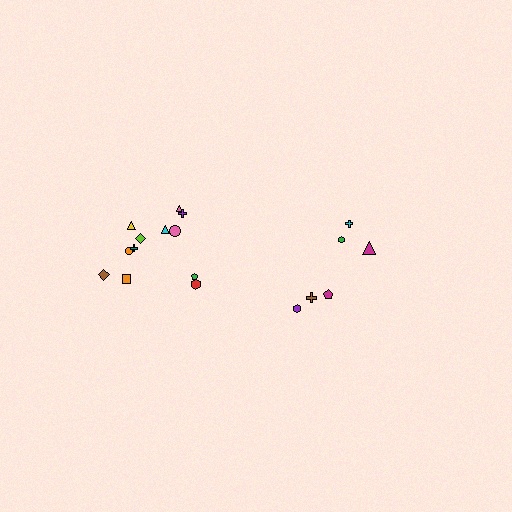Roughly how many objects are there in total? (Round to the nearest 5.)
Roughly 20 objects in total.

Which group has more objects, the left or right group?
The left group.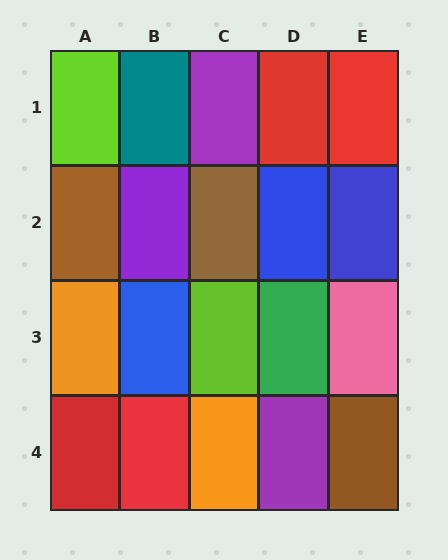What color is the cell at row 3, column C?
Lime.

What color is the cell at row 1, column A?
Lime.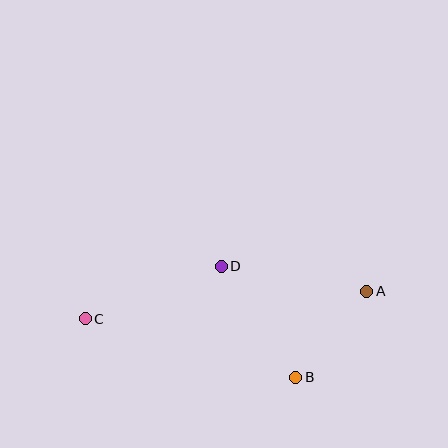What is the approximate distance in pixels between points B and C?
The distance between B and C is approximately 219 pixels.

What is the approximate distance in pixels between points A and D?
The distance between A and D is approximately 148 pixels.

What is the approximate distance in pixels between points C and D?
The distance between C and D is approximately 146 pixels.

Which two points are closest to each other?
Points A and B are closest to each other.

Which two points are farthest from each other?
Points A and C are farthest from each other.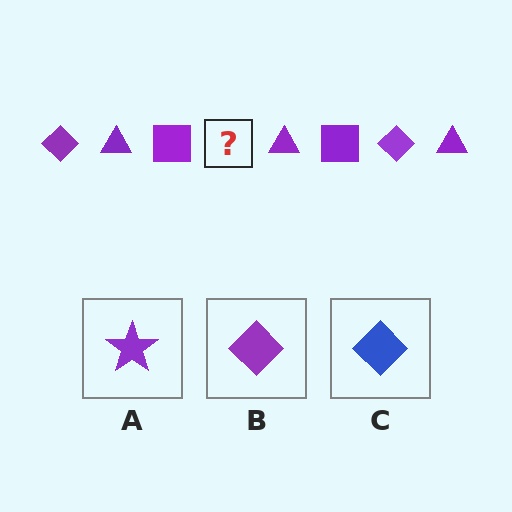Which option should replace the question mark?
Option B.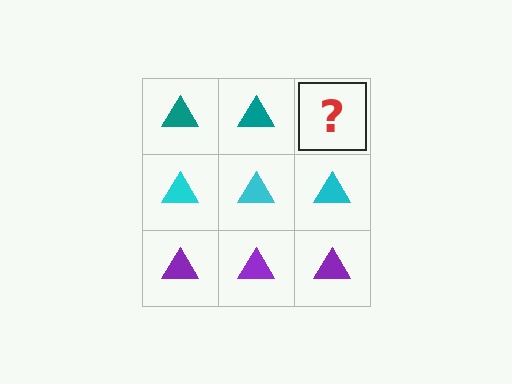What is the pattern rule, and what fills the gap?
The rule is that each row has a consistent color. The gap should be filled with a teal triangle.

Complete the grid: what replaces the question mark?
The question mark should be replaced with a teal triangle.